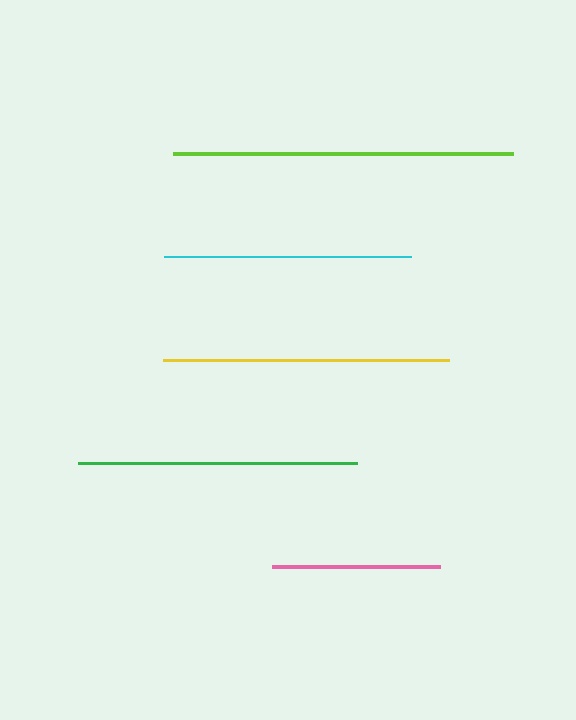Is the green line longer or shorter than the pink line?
The green line is longer than the pink line.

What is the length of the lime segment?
The lime segment is approximately 340 pixels long.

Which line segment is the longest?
The lime line is the longest at approximately 340 pixels.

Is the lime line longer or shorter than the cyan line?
The lime line is longer than the cyan line.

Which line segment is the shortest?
The pink line is the shortest at approximately 168 pixels.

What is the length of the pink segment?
The pink segment is approximately 168 pixels long.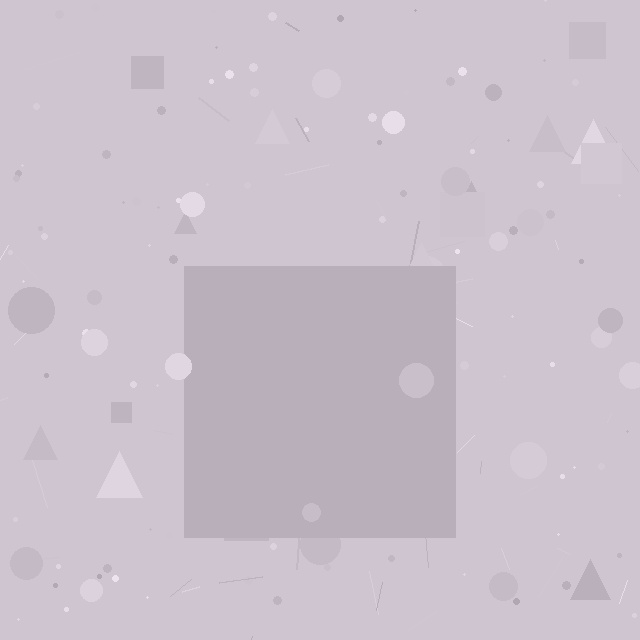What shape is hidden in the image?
A square is hidden in the image.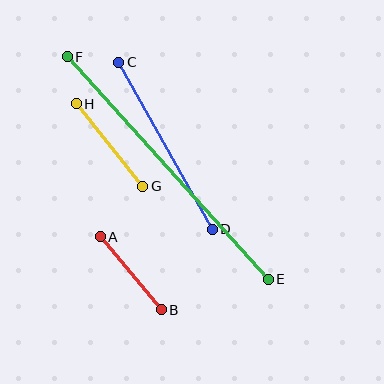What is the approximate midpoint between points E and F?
The midpoint is at approximately (168, 168) pixels.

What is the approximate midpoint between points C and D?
The midpoint is at approximately (165, 146) pixels.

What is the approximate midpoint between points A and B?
The midpoint is at approximately (131, 273) pixels.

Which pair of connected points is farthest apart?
Points E and F are farthest apart.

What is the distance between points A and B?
The distance is approximately 95 pixels.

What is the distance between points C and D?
The distance is approximately 192 pixels.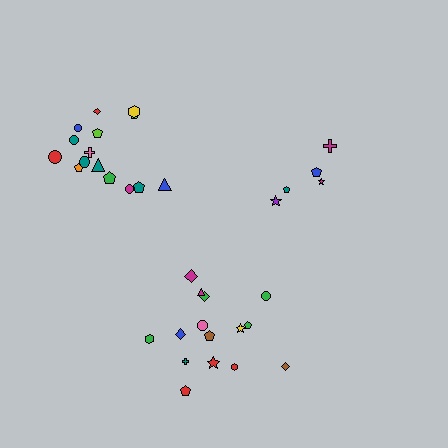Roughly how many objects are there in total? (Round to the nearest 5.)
Roughly 35 objects in total.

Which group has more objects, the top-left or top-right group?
The top-left group.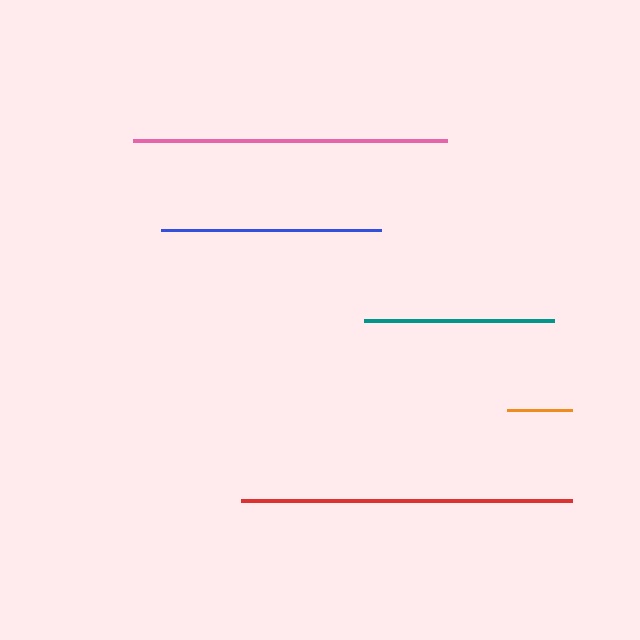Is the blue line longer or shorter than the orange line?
The blue line is longer than the orange line.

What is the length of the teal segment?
The teal segment is approximately 190 pixels long.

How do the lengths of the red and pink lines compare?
The red and pink lines are approximately the same length.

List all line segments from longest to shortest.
From longest to shortest: red, pink, blue, teal, orange.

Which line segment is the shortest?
The orange line is the shortest at approximately 65 pixels.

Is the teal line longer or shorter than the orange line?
The teal line is longer than the orange line.